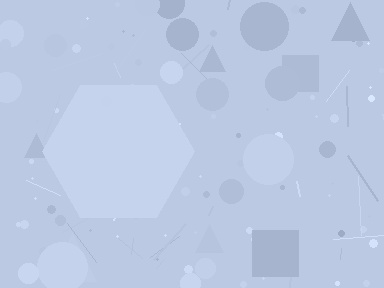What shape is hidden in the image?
A hexagon is hidden in the image.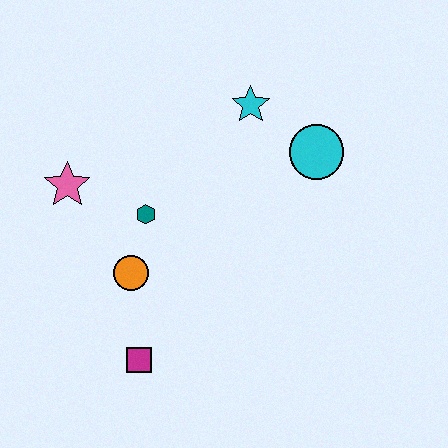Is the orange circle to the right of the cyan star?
No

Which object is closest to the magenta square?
The orange circle is closest to the magenta square.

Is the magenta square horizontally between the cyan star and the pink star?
Yes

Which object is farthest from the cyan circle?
The magenta square is farthest from the cyan circle.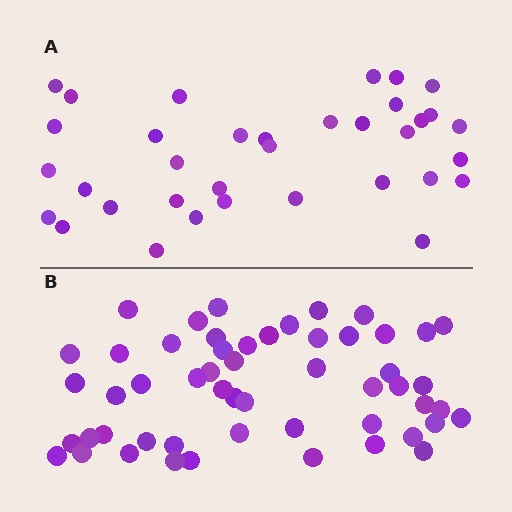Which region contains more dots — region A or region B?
Region B (the bottom region) has more dots.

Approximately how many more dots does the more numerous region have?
Region B has approximately 20 more dots than region A.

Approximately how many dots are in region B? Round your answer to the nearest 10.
About 50 dots. (The exact count is 53, which rounds to 50.)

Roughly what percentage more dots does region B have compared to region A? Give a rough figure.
About 50% more.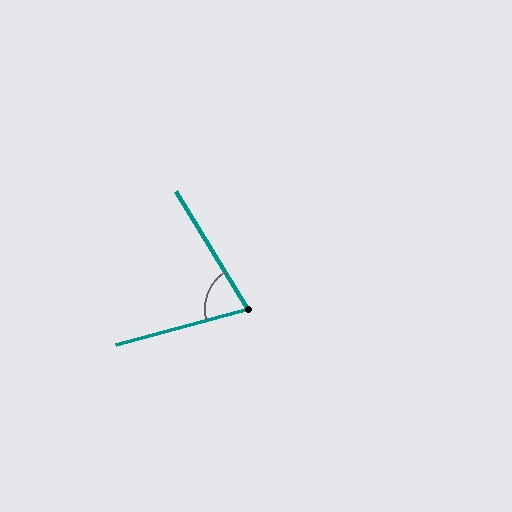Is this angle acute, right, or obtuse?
It is acute.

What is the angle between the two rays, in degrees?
Approximately 73 degrees.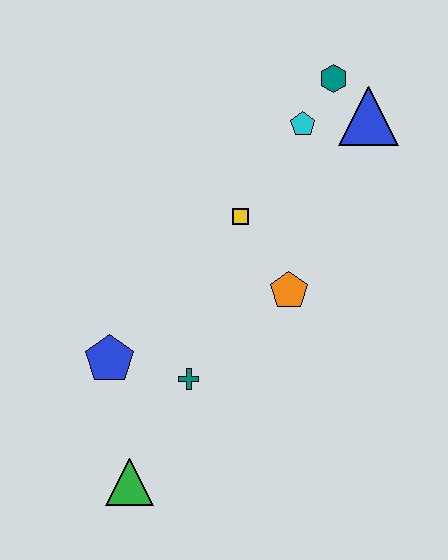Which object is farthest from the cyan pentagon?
The green triangle is farthest from the cyan pentagon.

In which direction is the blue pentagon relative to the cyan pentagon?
The blue pentagon is below the cyan pentagon.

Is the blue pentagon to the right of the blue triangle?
No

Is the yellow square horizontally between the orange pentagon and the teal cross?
Yes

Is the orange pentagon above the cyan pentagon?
No